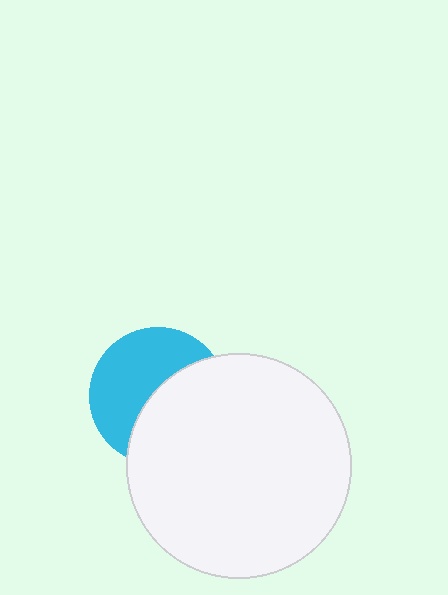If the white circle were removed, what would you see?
You would see the complete cyan circle.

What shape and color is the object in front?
The object in front is a white circle.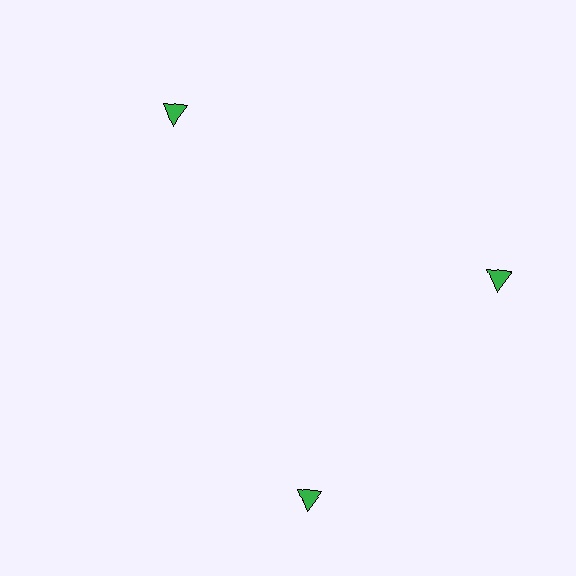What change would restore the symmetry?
The symmetry would be restored by rotating it back into even spacing with its neighbors so that all 3 triangles sit at equal angles and equal distance from the center.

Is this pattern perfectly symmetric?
No. The 3 green triangles are arranged in a ring, but one element near the 7 o'clock position is rotated out of alignment along the ring, breaking the 3-fold rotational symmetry.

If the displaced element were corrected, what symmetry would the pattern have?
It would have 3-fold rotational symmetry — the pattern would map onto itself every 120 degrees.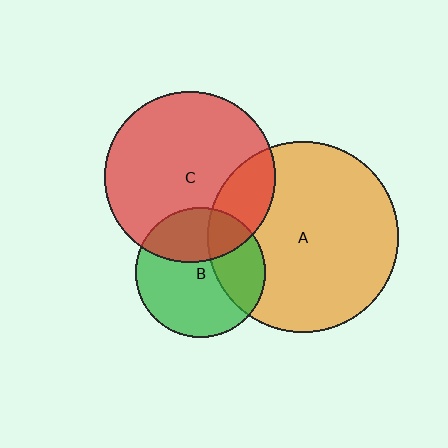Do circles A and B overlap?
Yes.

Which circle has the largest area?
Circle A (orange).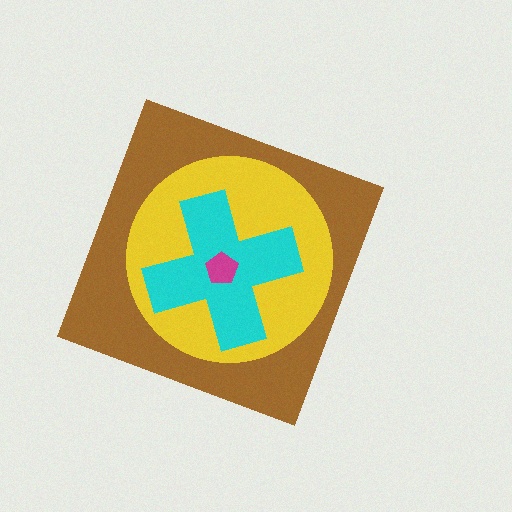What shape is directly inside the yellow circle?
The cyan cross.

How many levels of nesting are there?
4.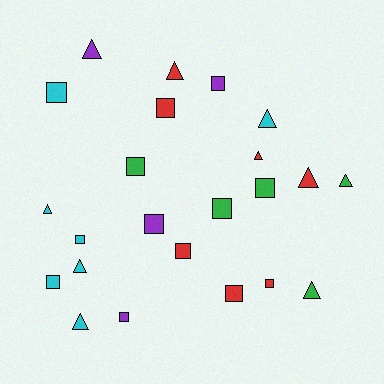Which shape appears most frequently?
Square, with 13 objects.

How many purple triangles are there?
There is 1 purple triangle.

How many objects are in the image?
There are 23 objects.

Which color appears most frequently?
Red, with 7 objects.